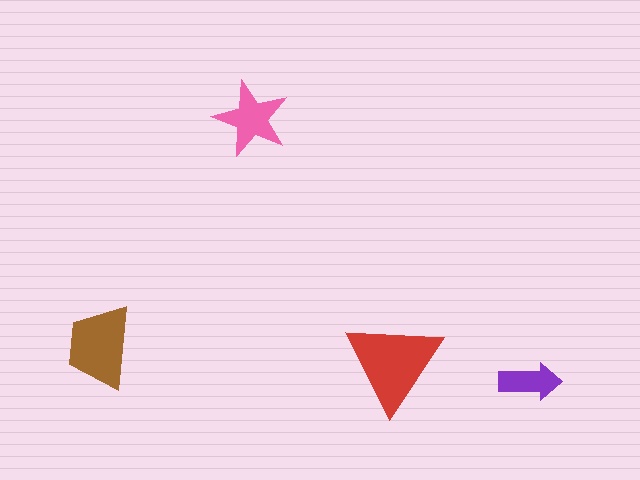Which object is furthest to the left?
The brown trapezoid is leftmost.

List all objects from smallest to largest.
The purple arrow, the pink star, the brown trapezoid, the red triangle.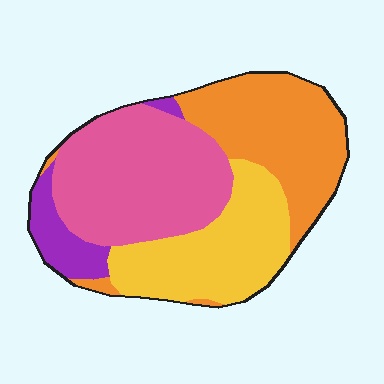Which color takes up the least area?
Purple, at roughly 10%.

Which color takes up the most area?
Pink, at roughly 35%.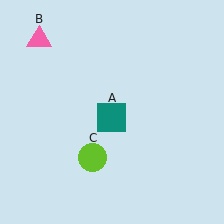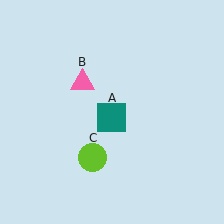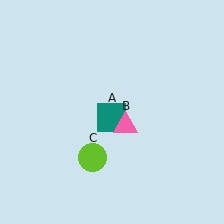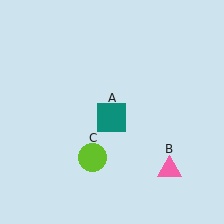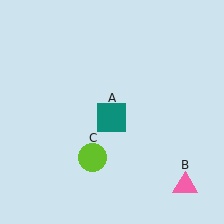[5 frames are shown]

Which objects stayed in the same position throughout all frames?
Teal square (object A) and lime circle (object C) remained stationary.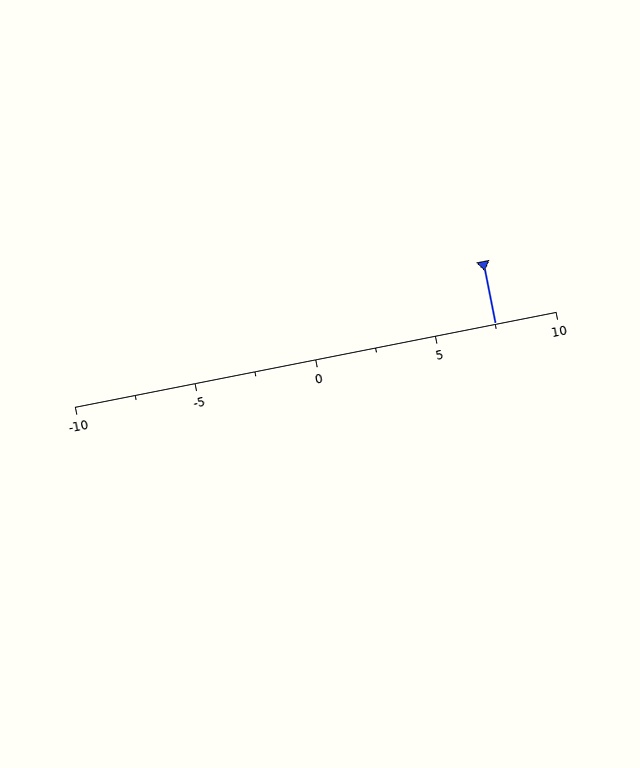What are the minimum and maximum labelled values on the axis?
The axis runs from -10 to 10.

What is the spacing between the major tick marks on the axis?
The major ticks are spaced 5 apart.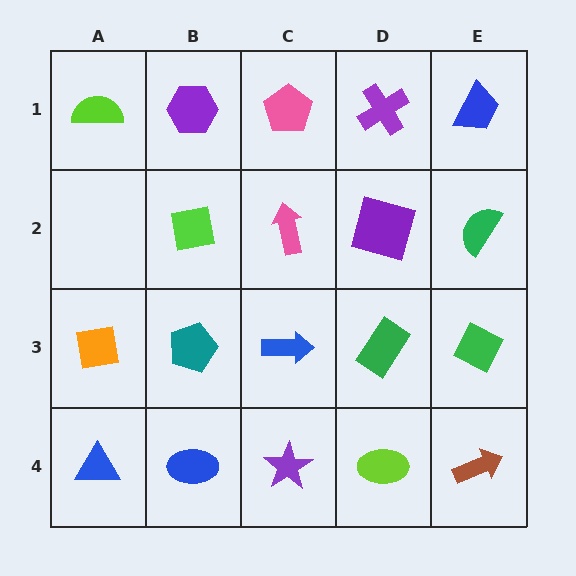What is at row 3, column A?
An orange square.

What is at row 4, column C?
A purple star.